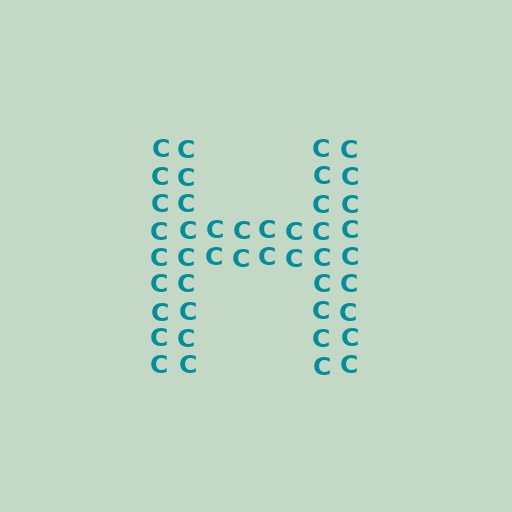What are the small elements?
The small elements are letter C's.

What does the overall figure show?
The overall figure shows the letter H.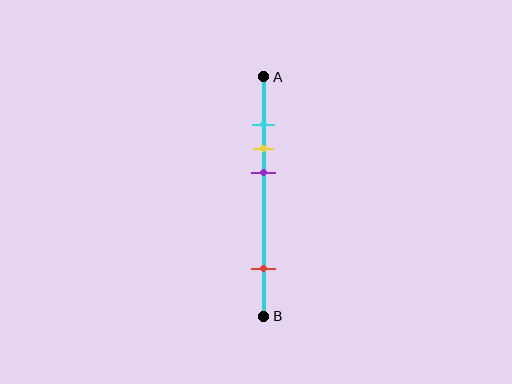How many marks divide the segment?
There are 4 marks dividing the segment.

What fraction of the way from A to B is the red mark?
The red mark is approximately 80% (0.8) of the way from A to B.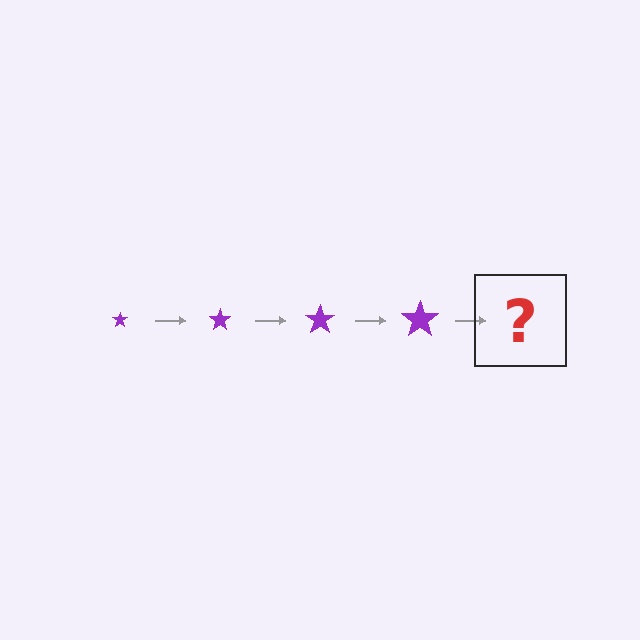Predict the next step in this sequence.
The next step is a purple star, larger than the previous one.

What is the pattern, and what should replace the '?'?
The pattern is that the star gets progressively larger each step. The '?' should be a purple star, larger than the previous one.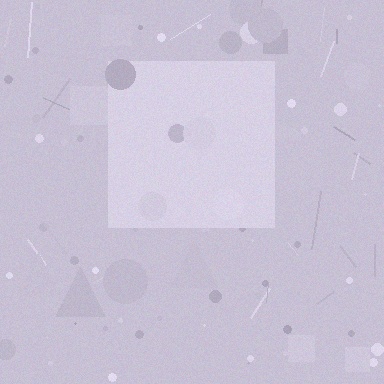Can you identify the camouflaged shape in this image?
The camouflaged shape is a square.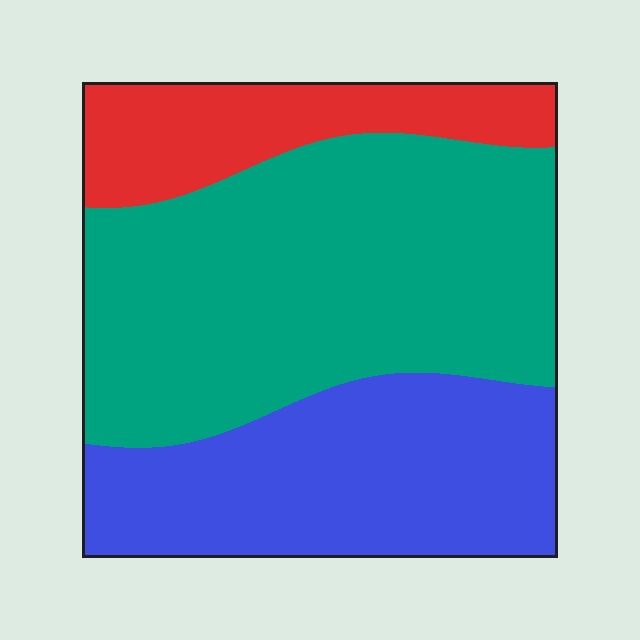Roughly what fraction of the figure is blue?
Blue takes up about one third (1/3) of the figure.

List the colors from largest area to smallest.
From largest to smallest: teal, blue, red.